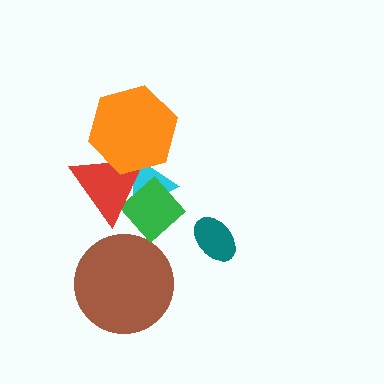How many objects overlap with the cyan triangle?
3 objects overlap with the cyan triangle.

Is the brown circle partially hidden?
No, no other shape covers it.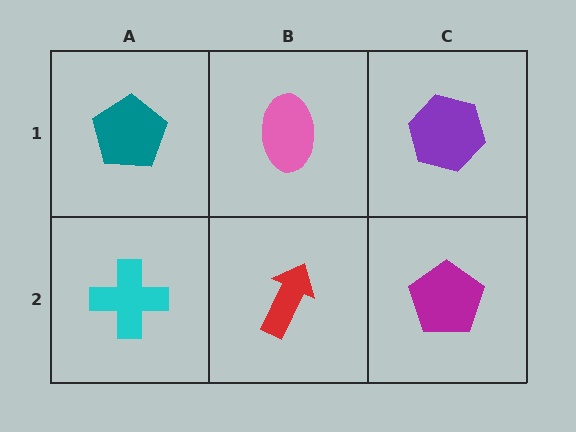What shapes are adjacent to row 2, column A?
A teal pentagon (row 1, column A), a red arrow (row 2, column B).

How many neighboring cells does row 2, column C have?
2.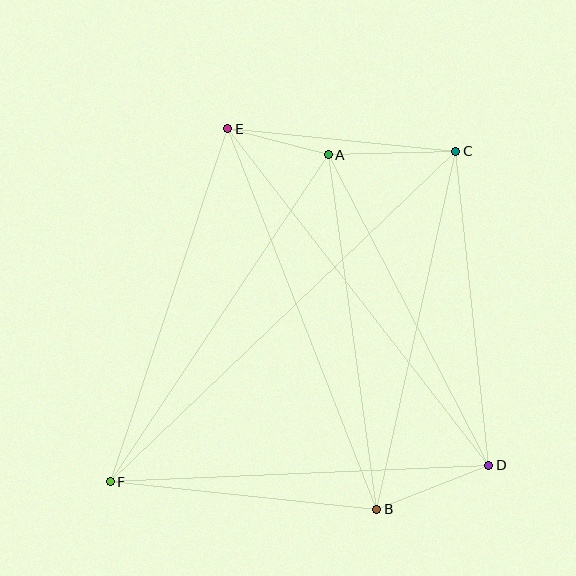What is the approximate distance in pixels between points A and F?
The distance between A and F is approximately 393 pixels.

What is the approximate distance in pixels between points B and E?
The distance between B and E is approximately 409 pixels.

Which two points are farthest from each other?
Points C and F are farthest from each other.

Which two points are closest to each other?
Points A and E are closest to each other.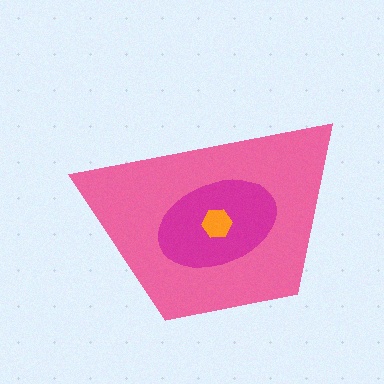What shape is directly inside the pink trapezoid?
The magenta ellipse.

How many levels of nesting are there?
3.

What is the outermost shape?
The pink trapezoid.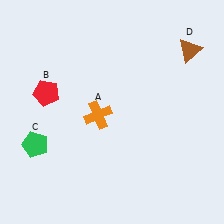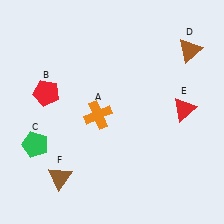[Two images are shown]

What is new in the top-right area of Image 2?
A red triangle (E) was added in the top-right area of Image 2.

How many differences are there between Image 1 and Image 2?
There are 2 differences between the two images.